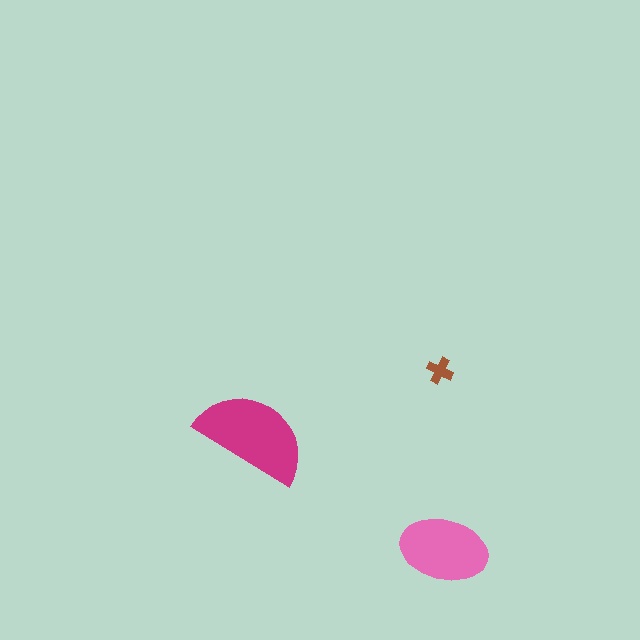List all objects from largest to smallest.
The magenta semicircle, the pink ellipse, the brown cross.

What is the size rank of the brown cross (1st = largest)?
3rd.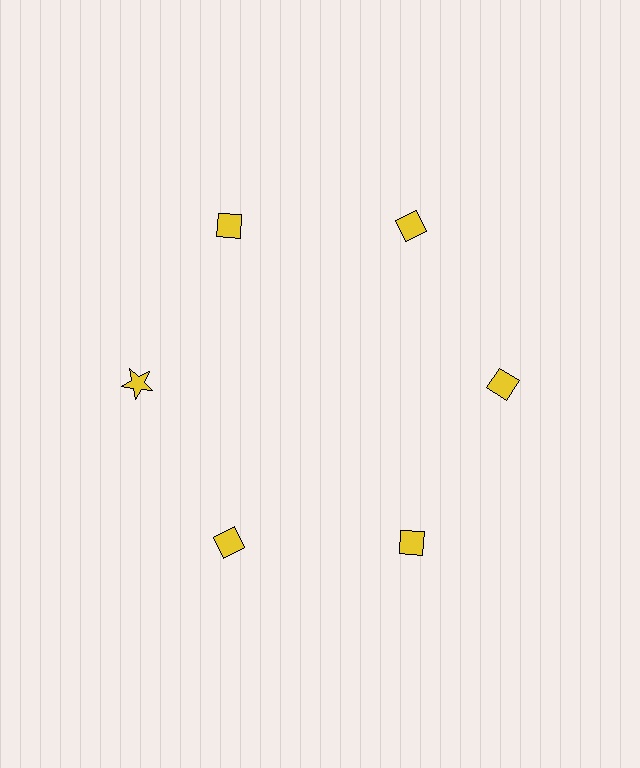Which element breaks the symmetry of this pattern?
The yellow star at roughly the 9 o'clock position breaks the symmetry. All other shapes are yellow diamonds.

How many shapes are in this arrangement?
There are 6 shapes arranged in a ring pattern.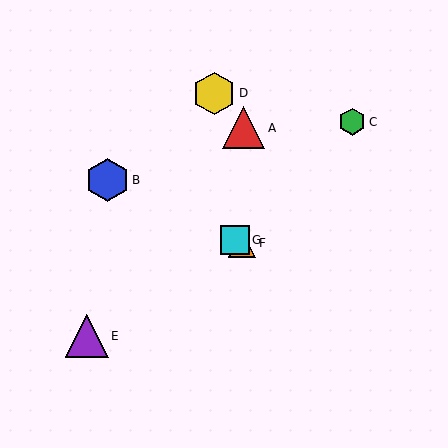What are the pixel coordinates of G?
Object G is at (235, 240).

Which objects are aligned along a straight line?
Objects B, F, G are aligned along a straight line.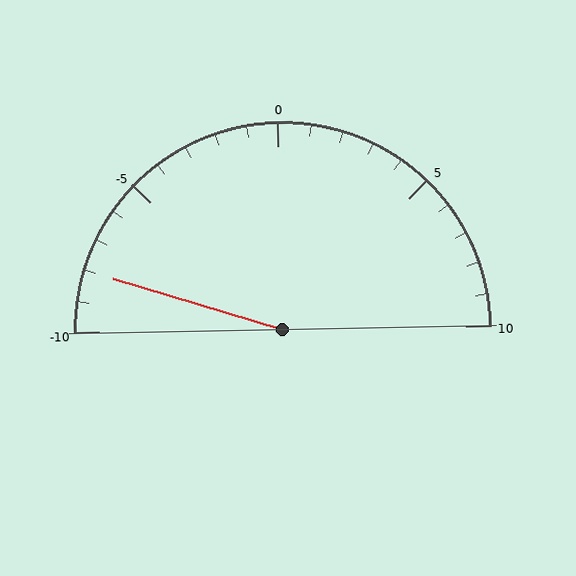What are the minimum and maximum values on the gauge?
The gauge ranges from -10 to 10.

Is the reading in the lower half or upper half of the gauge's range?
The reading is in the lower half of the range (-10 to 10).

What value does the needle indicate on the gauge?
The needle indicates approximately -8.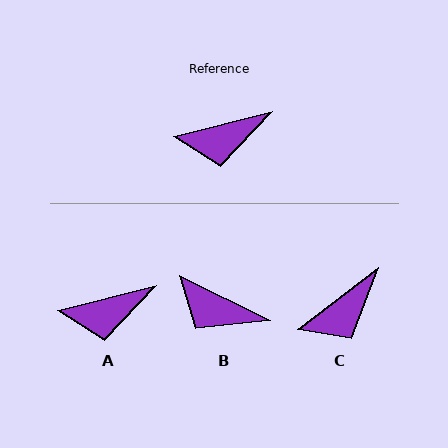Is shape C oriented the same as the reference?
No, it is off by about 23 degrees.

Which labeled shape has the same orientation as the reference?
A.